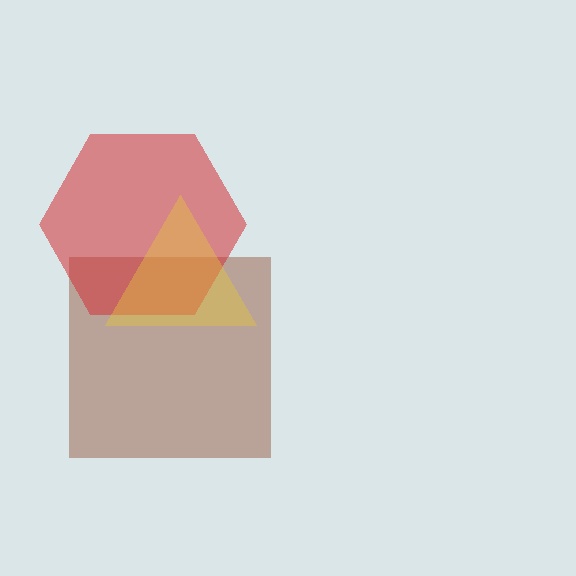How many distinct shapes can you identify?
There are 3 distinct shapes: a brown square, a red hexagon, a yellow triangle.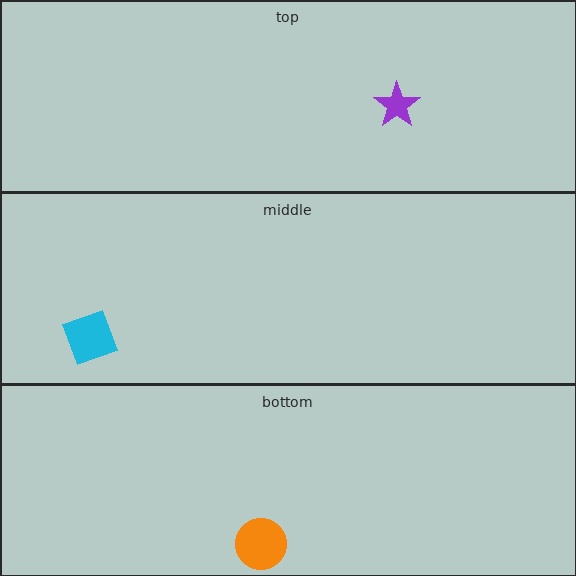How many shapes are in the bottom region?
1.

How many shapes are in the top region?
1.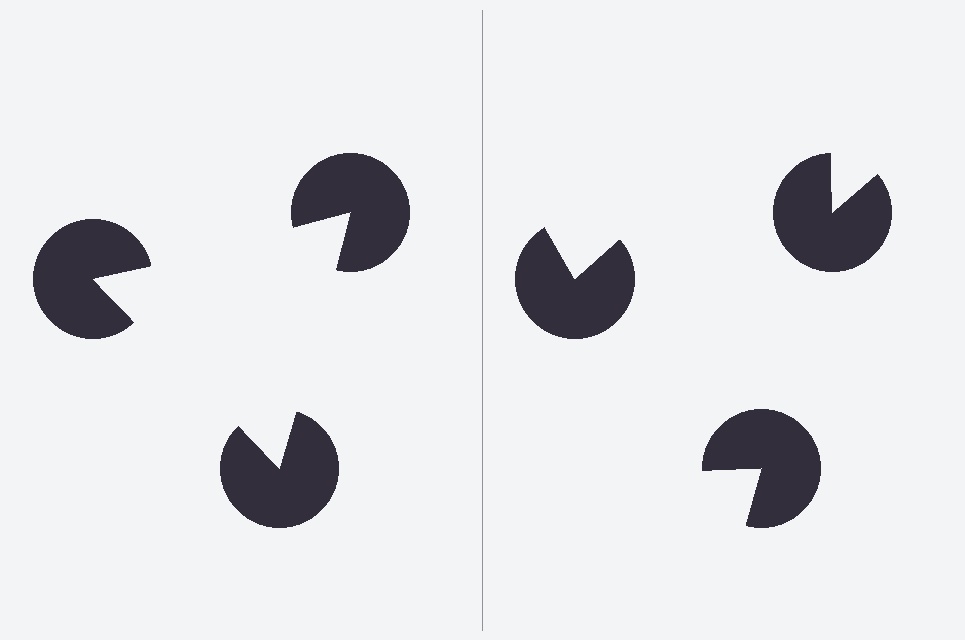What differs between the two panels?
The pac-man discs are positioned identically on both sides; only the wedge orientations differ. On the left they align to a triangle; on the right they are misaligned.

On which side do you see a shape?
An illusory triangle appears on the left side. On the right side the wedge cuts are rotated, so no coherent shape forms.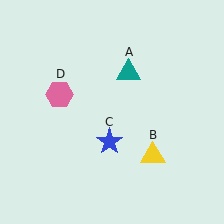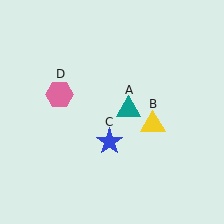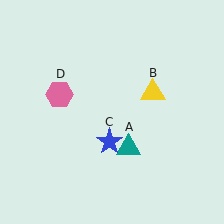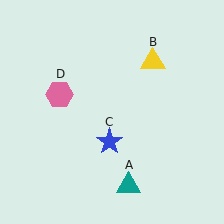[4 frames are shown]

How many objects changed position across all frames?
2 objects changed position: teal triangle (object A), yellow triangle (object B).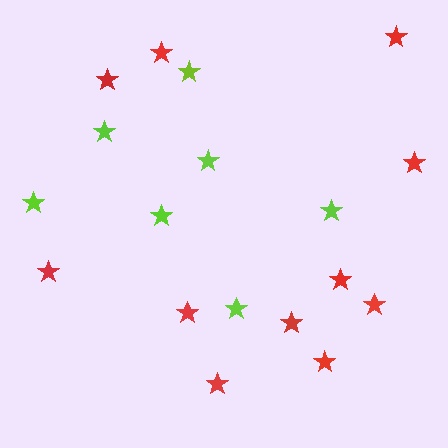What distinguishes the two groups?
There are 2 groups: one group of red stars (11) and one group of lime stars (7).